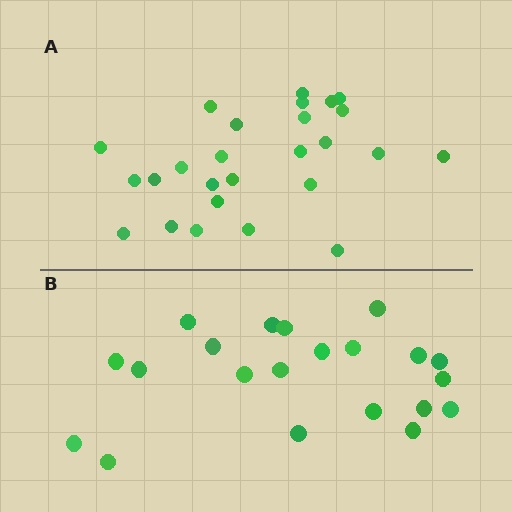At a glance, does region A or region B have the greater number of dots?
Region A (the top region) has more dots.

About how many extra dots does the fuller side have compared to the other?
Region A has about 5 more dots than region B.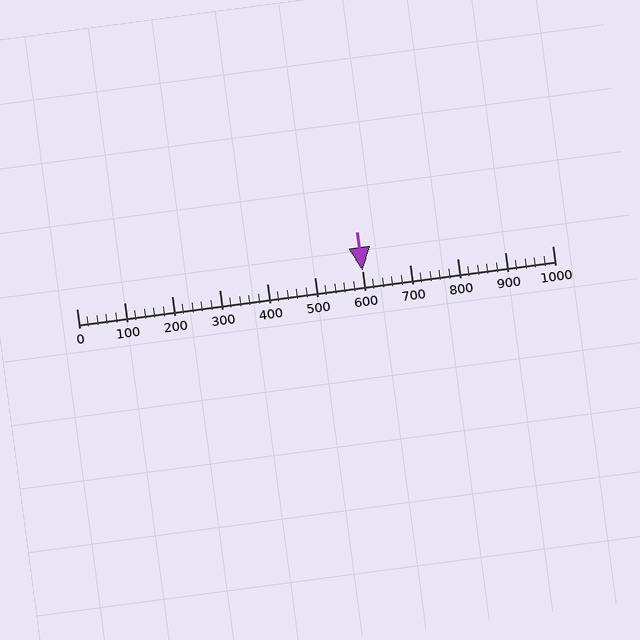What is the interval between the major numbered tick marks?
The major tick marks are spaced 100 units apart.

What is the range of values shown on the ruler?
The ruler shows values from 0 to 1000.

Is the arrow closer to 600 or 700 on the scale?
The arrow is closer to 600.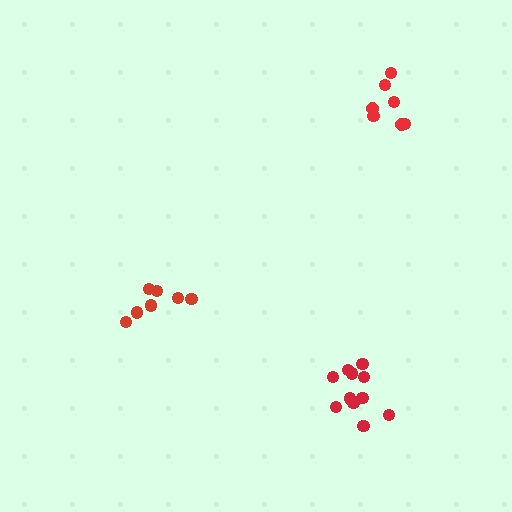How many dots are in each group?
Group 1: 7 dots, Group 2: 7 dots, Group 3: 11 dots (25 total).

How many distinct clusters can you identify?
There are 3 distinct clusters.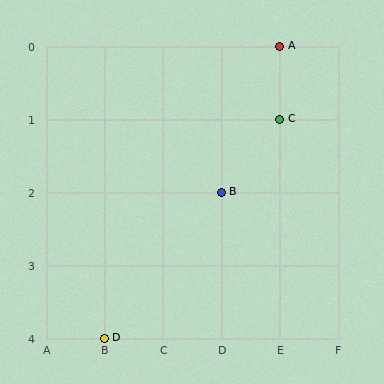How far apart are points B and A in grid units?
Points B and A are 1 column and 2 rows apart (about 2.2 grid units diagonally).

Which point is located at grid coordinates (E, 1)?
Point C is at (E, 1).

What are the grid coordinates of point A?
Point A is at grid coordinates (E, 0).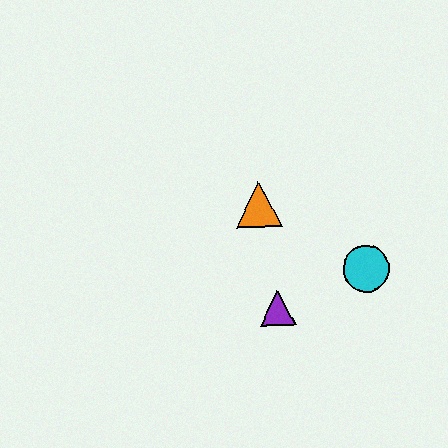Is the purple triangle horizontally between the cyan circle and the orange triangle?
Yes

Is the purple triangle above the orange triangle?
No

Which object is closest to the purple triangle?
The cyan circle is closest to the purple triangle.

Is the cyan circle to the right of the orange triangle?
Yes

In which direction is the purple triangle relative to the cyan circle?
The purple triangle is to the left of the cyan circle.